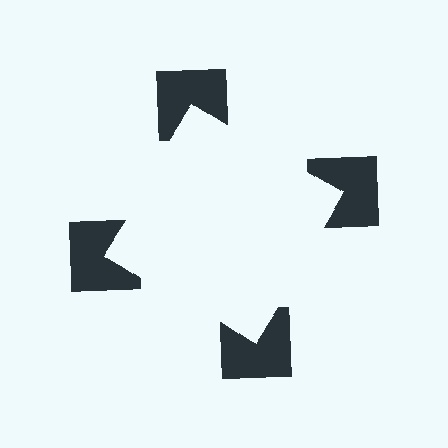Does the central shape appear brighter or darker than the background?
It typically appears slightly brighter than the background, even though no actual brightness change is drawn.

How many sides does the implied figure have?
4 sides.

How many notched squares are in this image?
There are 4 — one at each vertex of the illusory square.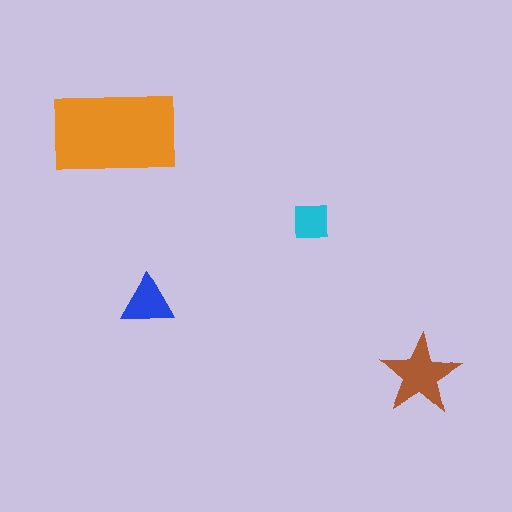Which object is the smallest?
The cyan square.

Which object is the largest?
The orange rectangle.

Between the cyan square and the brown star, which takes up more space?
The brown star.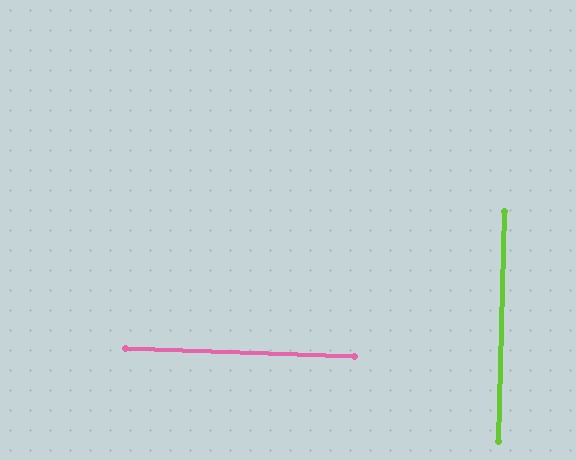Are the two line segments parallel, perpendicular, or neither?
Perpendicular — they meet at approximately 89°.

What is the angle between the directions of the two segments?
Approximately 89 degrees.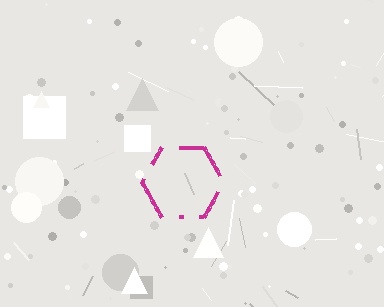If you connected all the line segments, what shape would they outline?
They would outline a hexagon.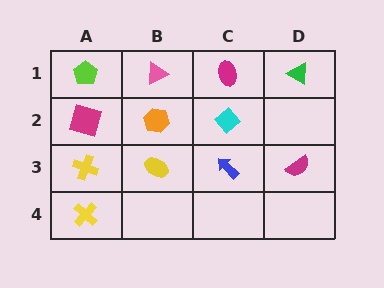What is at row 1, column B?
A pink triangle.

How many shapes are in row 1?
4 shapes.